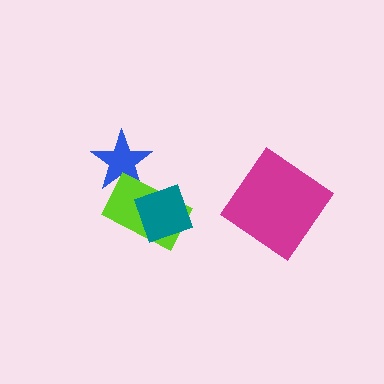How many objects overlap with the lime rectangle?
2 objects overlap with the lime rectangle.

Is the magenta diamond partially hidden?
No, no other shape covers it.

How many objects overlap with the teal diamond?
1 object overlaps with the teal diamond.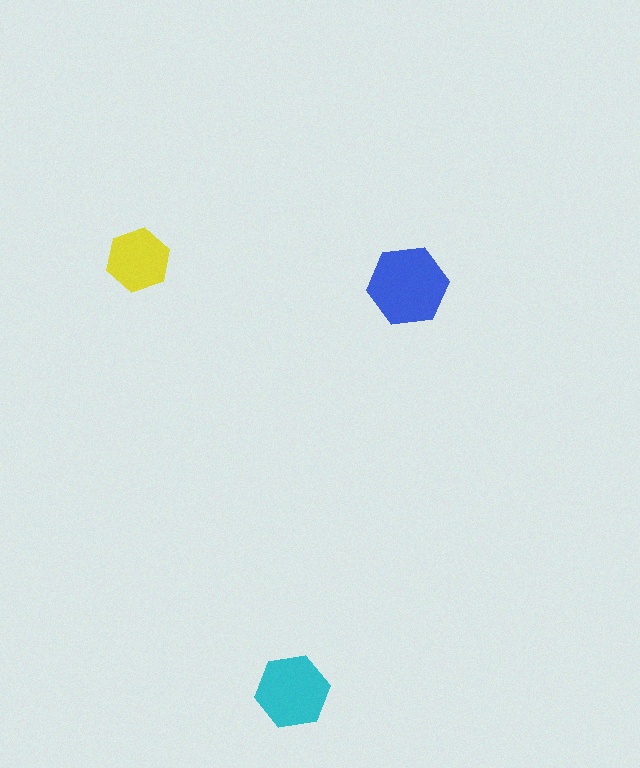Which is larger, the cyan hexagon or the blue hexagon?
The blue one.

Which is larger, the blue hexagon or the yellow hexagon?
The blue one.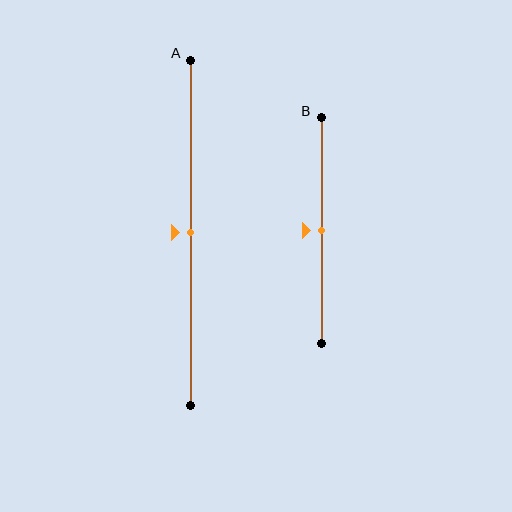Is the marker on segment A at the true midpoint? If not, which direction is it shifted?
Yes, the marker on segment A is at the true midpoint.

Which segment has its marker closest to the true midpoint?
Segment A has its marker closest to the true midpoint.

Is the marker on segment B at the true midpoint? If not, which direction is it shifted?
Yes, the marker on segment B is at the true midpoint.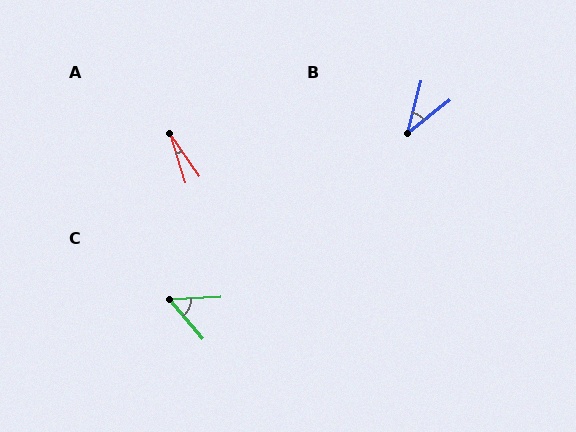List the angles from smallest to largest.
A (18°), B (38°), C (52°).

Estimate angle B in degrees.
Approximately 38 degrees.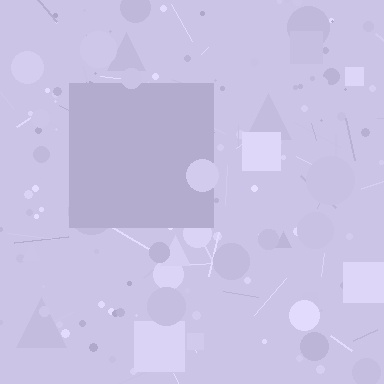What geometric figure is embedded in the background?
A square is embedded in the background.